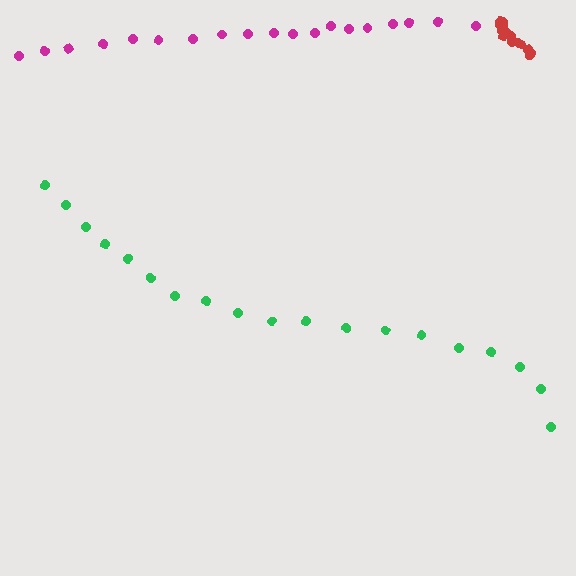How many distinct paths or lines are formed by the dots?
There are 3 distinct paths.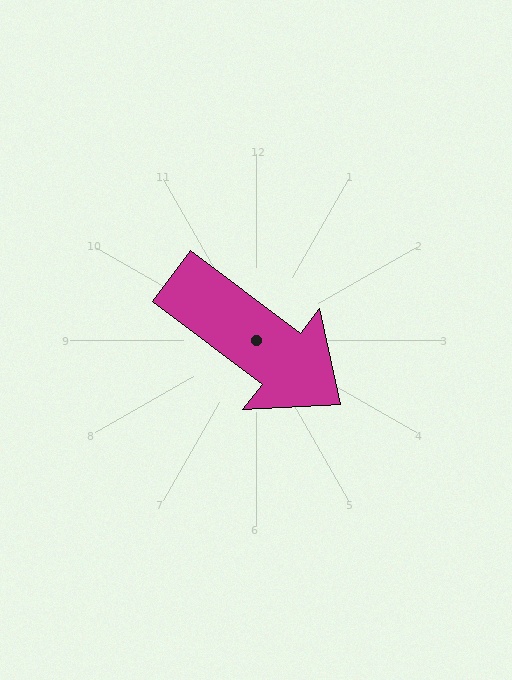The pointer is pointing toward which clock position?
Roughly 4 o'clock.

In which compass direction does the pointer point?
Southeast.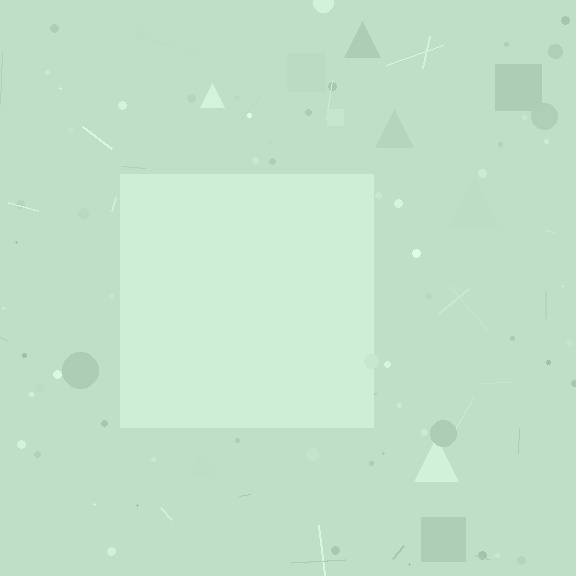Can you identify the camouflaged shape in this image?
The camouflaged shape is a square.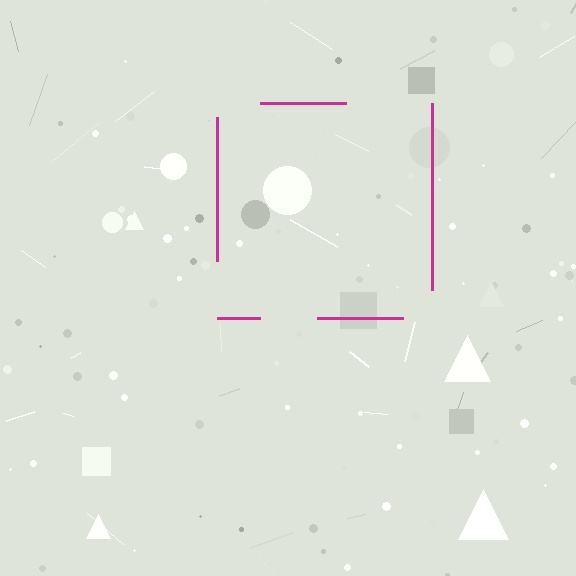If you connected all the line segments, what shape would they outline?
They would outline a square.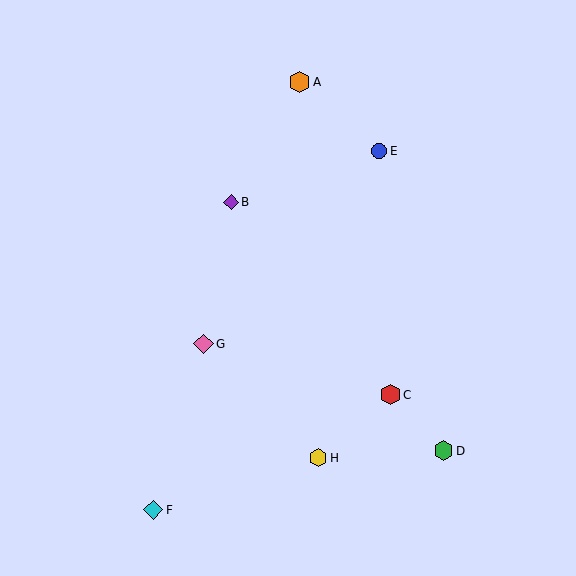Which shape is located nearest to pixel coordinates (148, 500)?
The cyan diamond (labeled F) at (153, 510) is nearest to that location.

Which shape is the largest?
The orange hexagon (labeled A) is the largest.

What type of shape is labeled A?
Shape A is an orange hexagon.